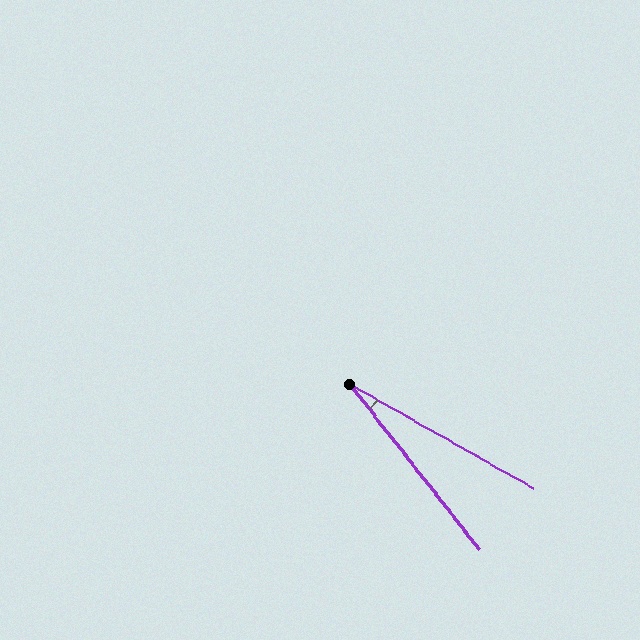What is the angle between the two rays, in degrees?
Approximately 22 degrees.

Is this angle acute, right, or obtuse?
It is acute.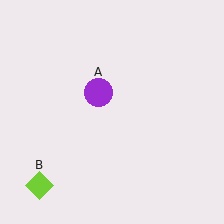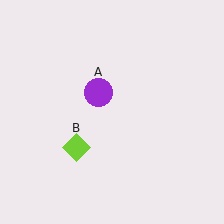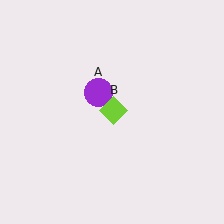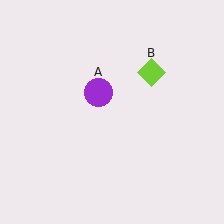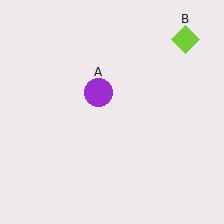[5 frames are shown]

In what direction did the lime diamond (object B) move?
The lime diamond (object B) moved up and to the right.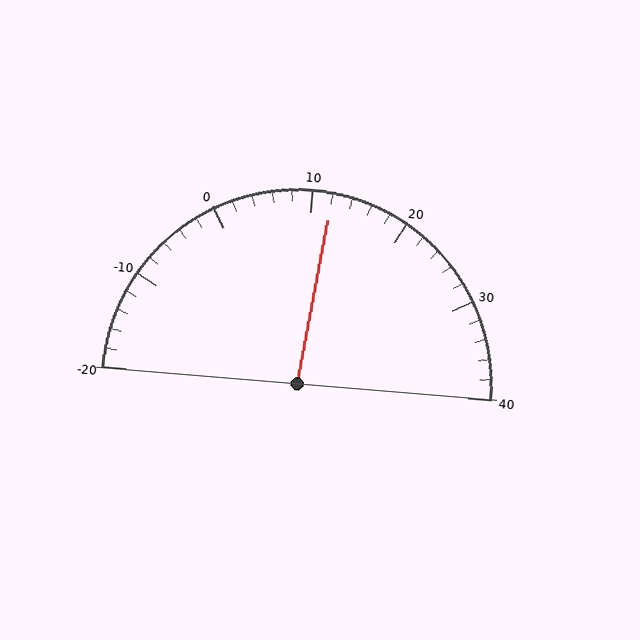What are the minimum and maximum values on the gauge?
The gauge ranges from -20 to 40.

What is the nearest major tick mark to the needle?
The nearest major tick mark is 10.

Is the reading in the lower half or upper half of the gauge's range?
The reading is in the upper half of the range (-20 to 40).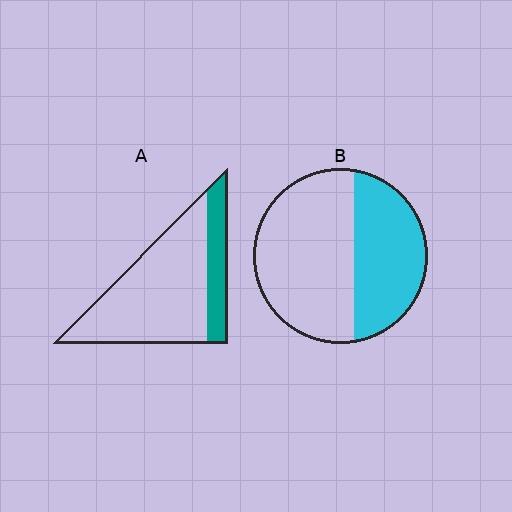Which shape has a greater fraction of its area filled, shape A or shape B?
Shape B.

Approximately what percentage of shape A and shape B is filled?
A is approximately 25% and B is approximately 40%.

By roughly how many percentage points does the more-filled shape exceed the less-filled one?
By roughly 20 percentage points (B over A).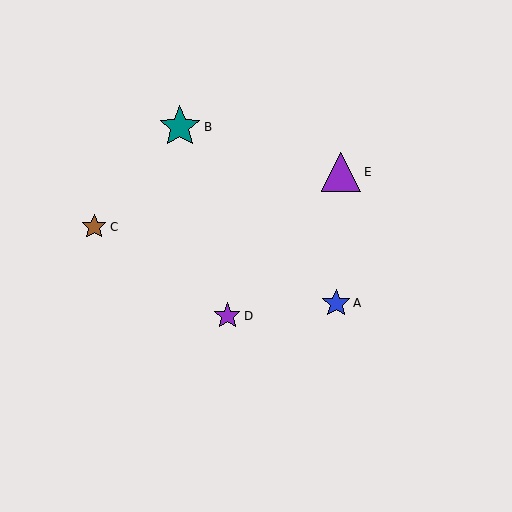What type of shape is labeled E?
Shape E is a purple triangle.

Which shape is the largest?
The teal star (labeled B) is the largest.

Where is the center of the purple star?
The center of the purple star is at (227, 316).